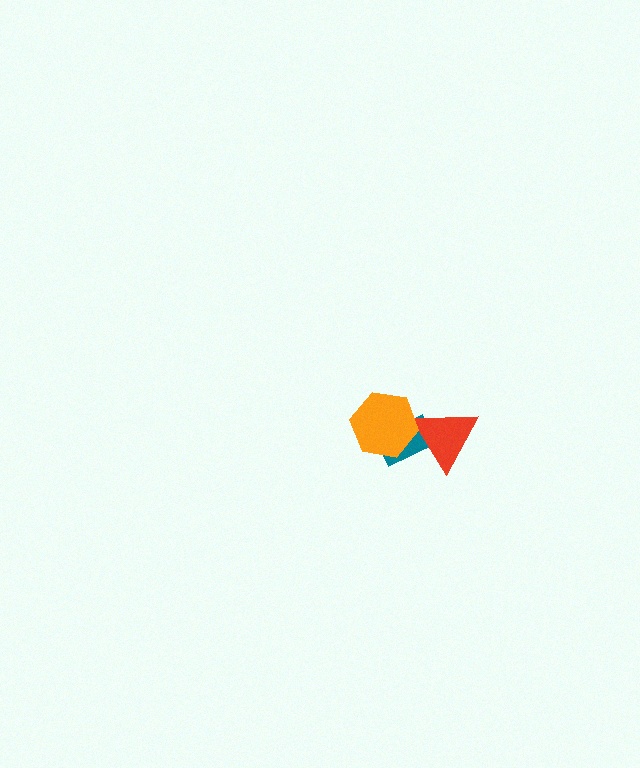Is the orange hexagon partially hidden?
No, no other shape covers it.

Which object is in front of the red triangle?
The orange hexagon is in front of the red triangle.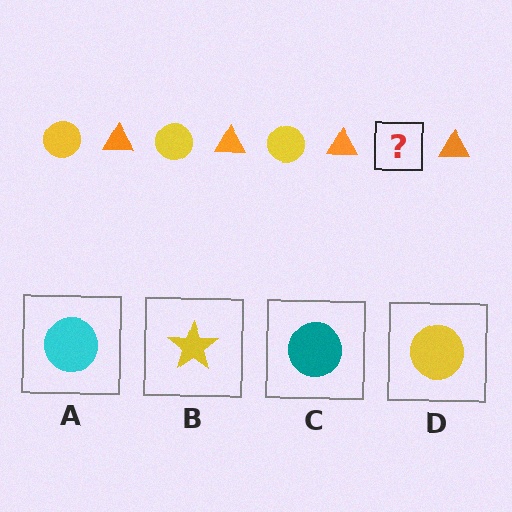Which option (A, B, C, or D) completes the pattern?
D.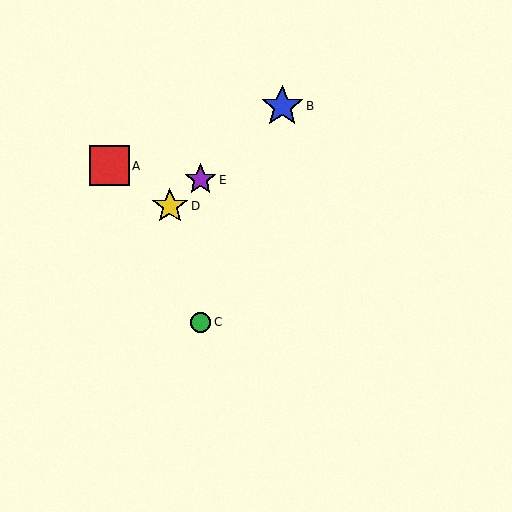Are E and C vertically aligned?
Yes, both are at x≈201.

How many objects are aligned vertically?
2 objects (C, E) are aligned vertically.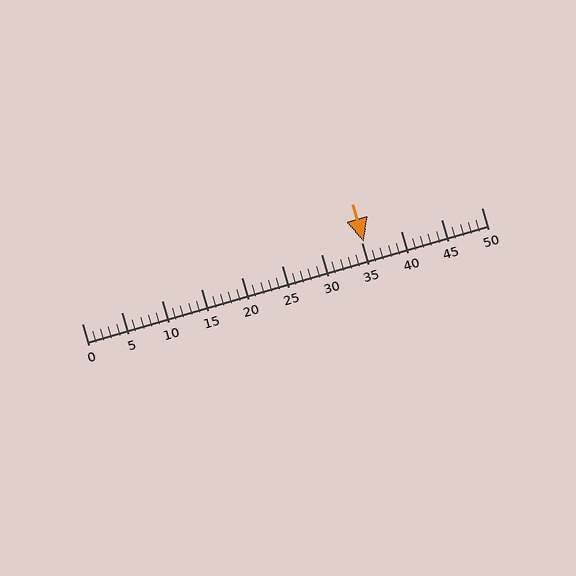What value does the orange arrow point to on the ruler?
The orange arrow points to approximately 35.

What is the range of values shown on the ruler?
The ruler shows values from 0 to 50.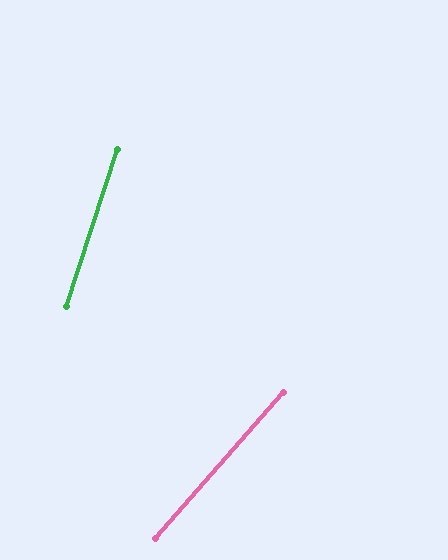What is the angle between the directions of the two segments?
Approximately 23 degrees.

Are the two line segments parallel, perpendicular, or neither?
Neither parallel nor perpendicular — they differ by about 23°.